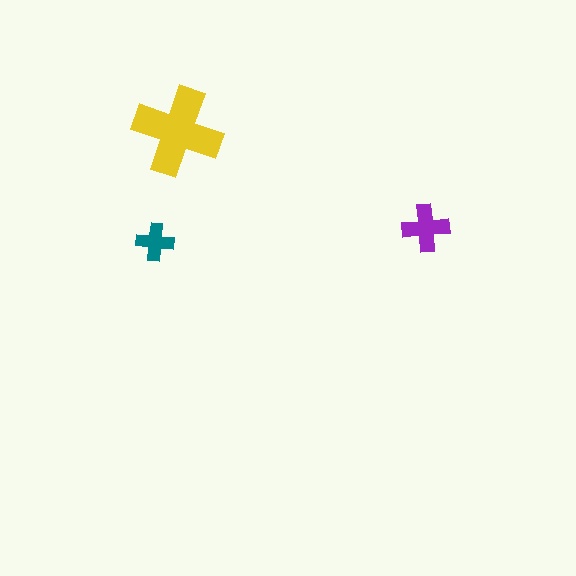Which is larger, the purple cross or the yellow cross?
The yellow one.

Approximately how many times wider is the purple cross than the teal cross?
About 1.5 times wider.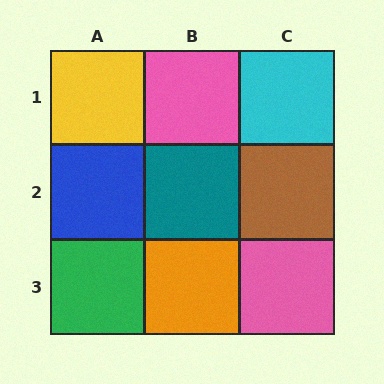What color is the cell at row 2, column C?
Brown.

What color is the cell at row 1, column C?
Cyan.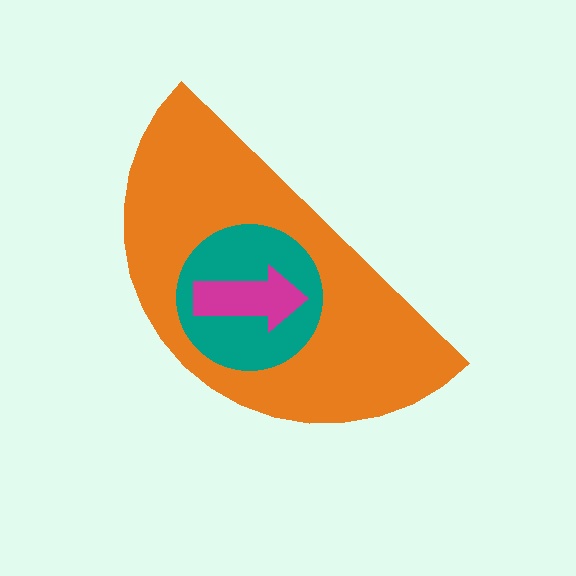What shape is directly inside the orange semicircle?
The teal circle.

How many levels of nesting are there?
3.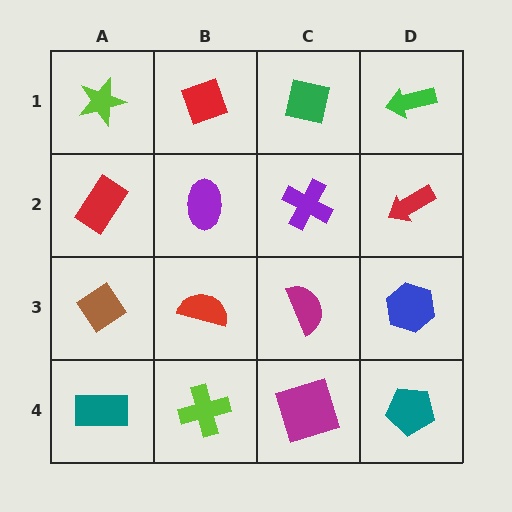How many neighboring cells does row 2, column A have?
3.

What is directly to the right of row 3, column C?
A blue hexagon.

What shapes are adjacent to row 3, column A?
A red rectangle (row 2, column A), a teal rectangle (row 4, column A), a red semicircle (row 3, column B).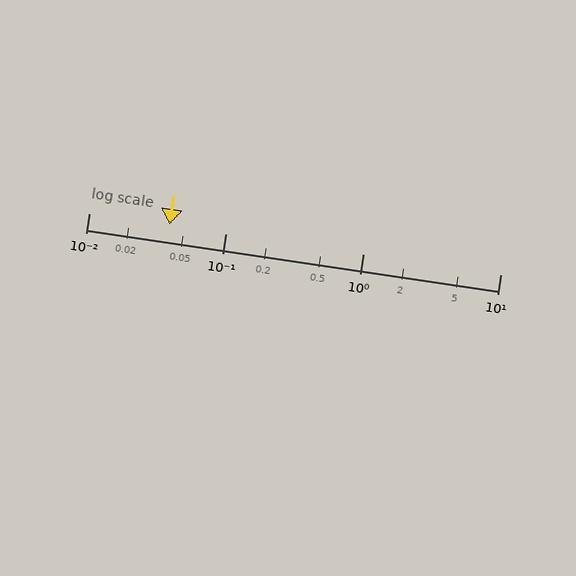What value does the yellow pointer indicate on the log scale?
The pointer indicates approximately 0.039.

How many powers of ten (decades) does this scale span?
The scale spans 3 decades, from 0.01 to 10.